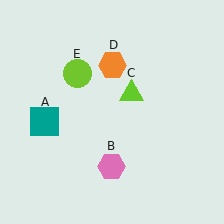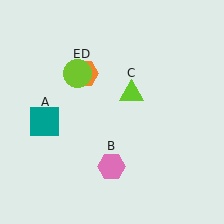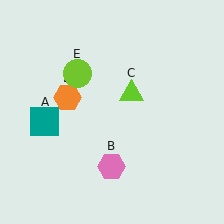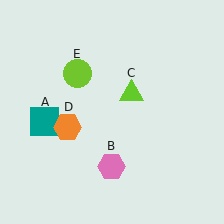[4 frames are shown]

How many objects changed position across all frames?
1 object changed position: orange hexagon (object D).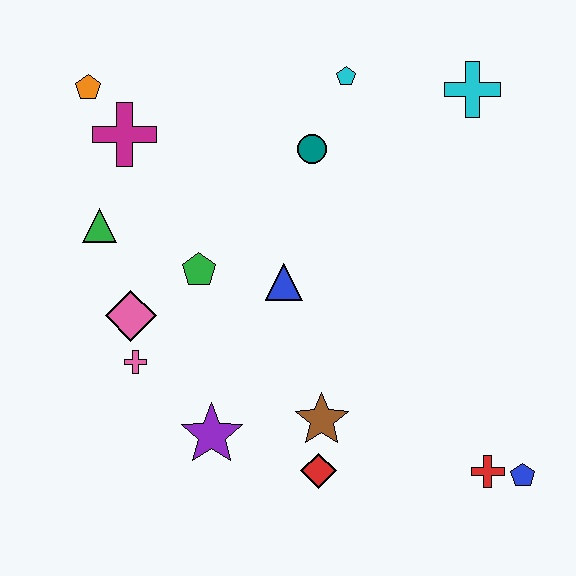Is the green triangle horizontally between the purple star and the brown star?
No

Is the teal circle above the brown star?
Yes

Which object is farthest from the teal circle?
The blue pentagon is farthest from the teal circle.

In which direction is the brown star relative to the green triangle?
The brown star is to the right of the green triangle.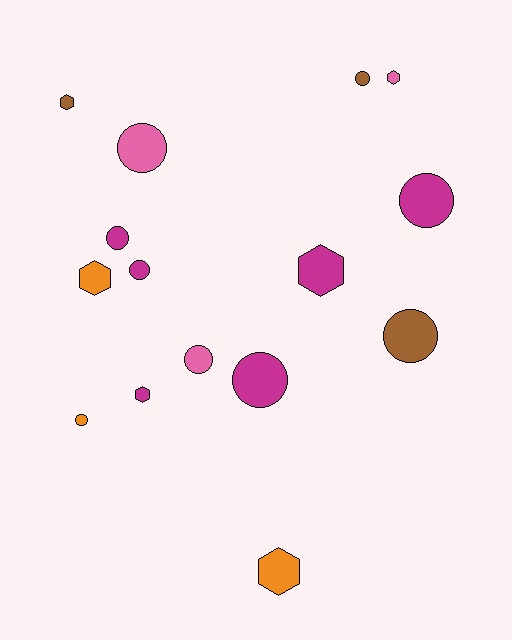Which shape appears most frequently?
Circle, with 9 objects.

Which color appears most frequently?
Magenta, with 6 objects.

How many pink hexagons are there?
There is 1 pink hexagon.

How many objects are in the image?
There are 15 objects.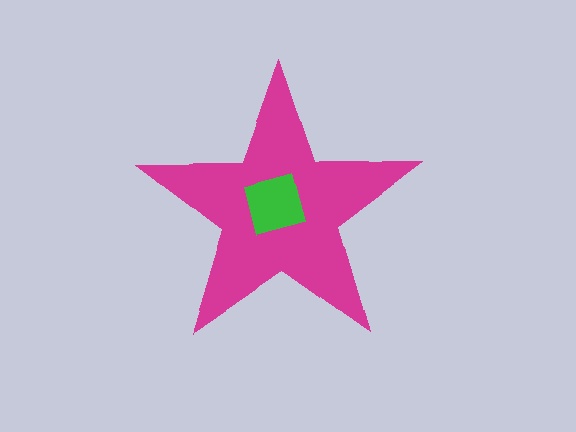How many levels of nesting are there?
2.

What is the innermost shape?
The green square.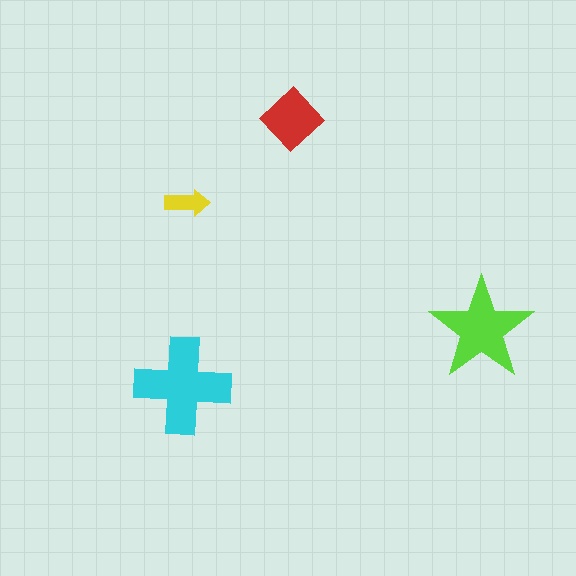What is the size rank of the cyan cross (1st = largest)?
1st.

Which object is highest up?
The red diamond is topmost.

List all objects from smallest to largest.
The yellow arrow, the red diamond, the lime star, the cyan cross.